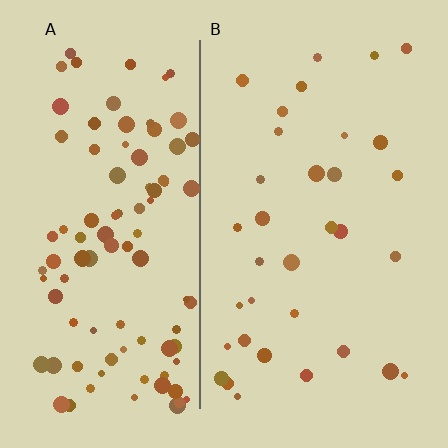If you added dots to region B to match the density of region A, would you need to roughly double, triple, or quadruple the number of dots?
Approximately triple.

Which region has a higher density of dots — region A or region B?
A (the left).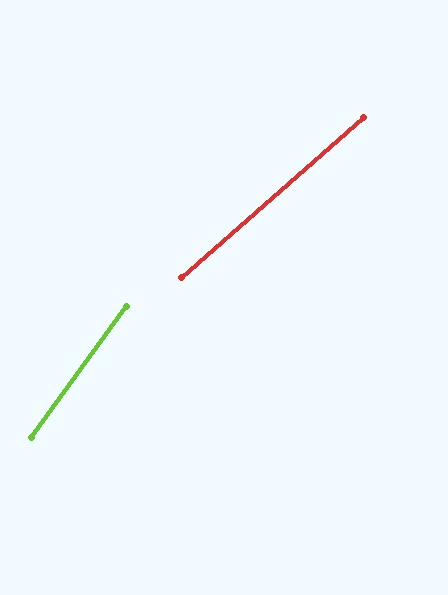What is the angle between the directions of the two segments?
Approximately 13 degrees.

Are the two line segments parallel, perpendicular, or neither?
Neither parallel nor perpendicular — they differ by about 13°.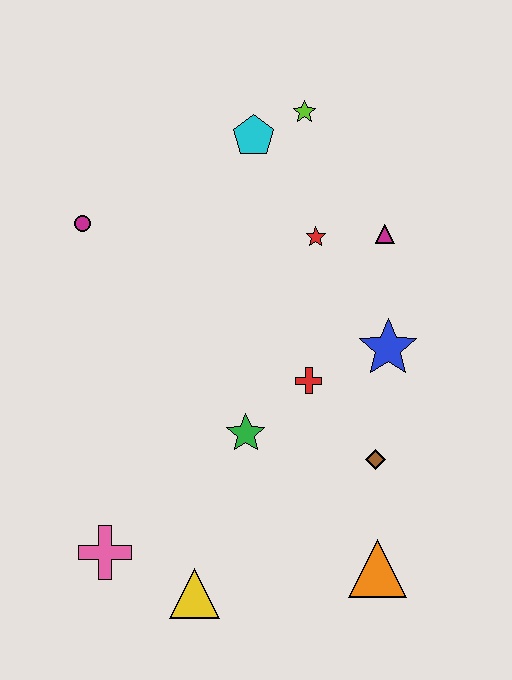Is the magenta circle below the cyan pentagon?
Yes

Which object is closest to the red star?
The magenta triangle is closest to the red star.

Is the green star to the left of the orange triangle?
Yes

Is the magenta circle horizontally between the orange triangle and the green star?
No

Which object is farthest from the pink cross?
The lime star is farthest from the pink cross.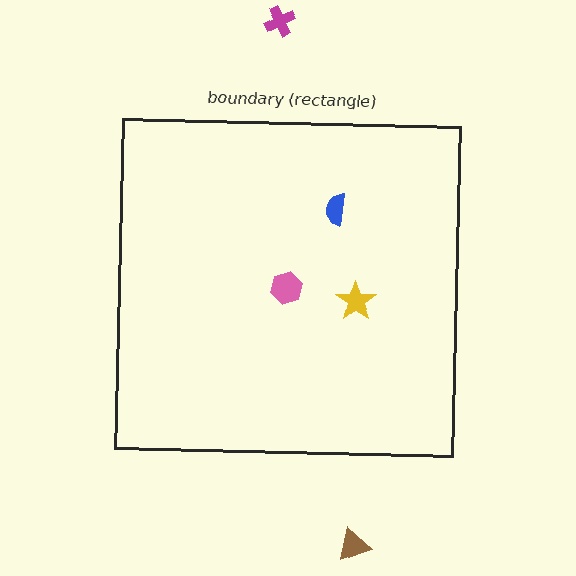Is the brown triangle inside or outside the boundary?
Outside.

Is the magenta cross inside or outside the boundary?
Outside.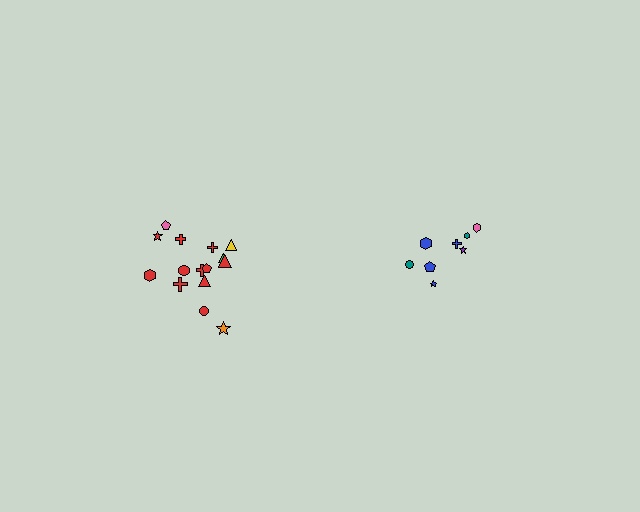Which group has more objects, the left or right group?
The left group.